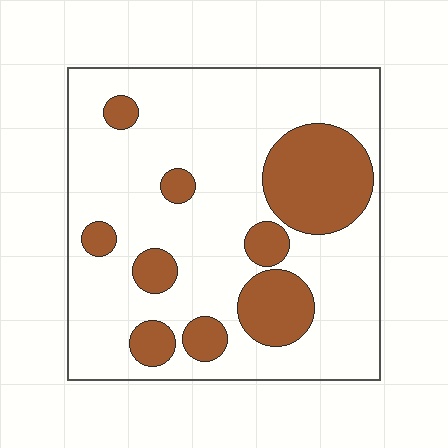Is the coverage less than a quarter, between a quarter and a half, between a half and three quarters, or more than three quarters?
Less than a quarter.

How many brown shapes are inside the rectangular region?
9.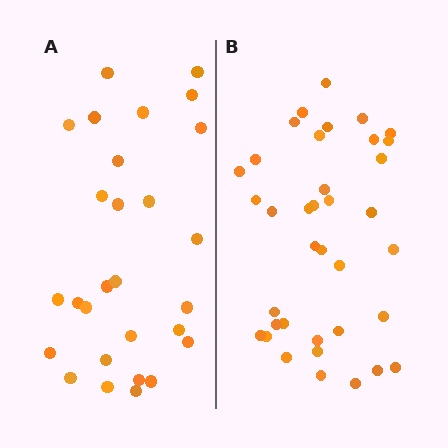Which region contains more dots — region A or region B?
Region B (the right region) has more dots.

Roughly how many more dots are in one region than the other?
Region B has roughly 8 or so more dots than region A.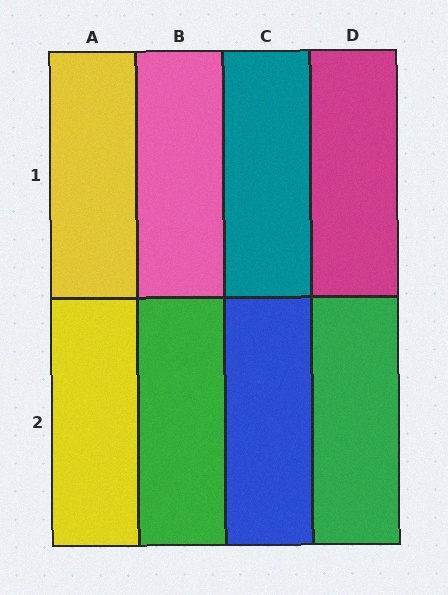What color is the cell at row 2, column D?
Green.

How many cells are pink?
1 cell is pink.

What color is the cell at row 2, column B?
Green.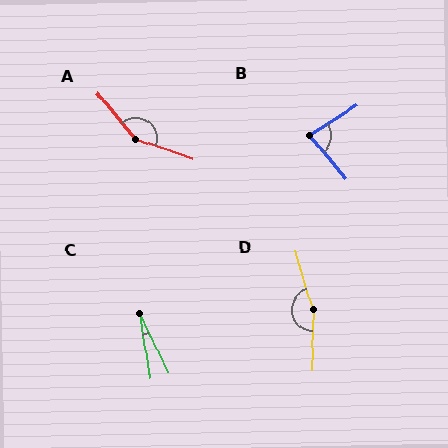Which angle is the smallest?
C, at approximately 17 degrees.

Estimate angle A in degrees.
Approximately 149 degrees.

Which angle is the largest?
D, at approximately 162 degrees.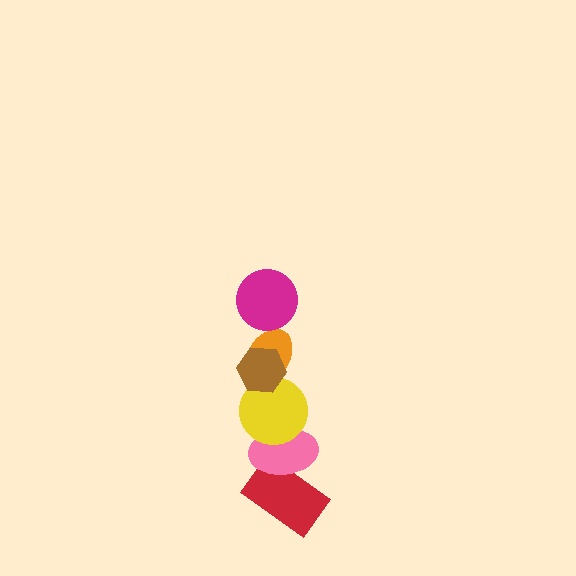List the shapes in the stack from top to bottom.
From top to bottom: the magenta circle, the brown hexagon, the orange ellipse, the yellow circle, the pink ellipse, the red rectangle.